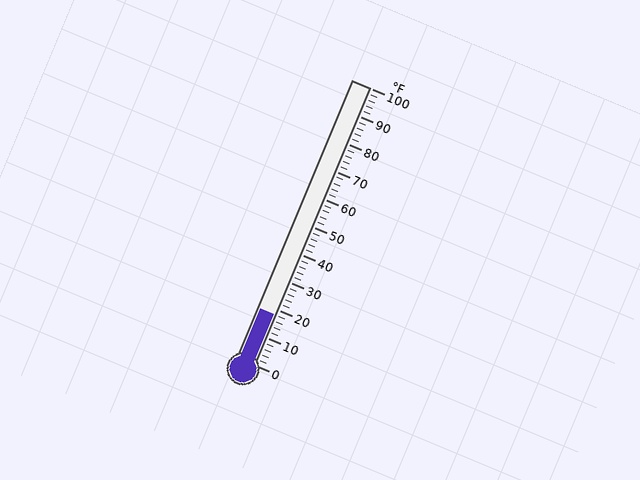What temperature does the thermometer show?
The thermometer shows approximately 18°F.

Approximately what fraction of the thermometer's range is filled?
The thermometer is filled to approximately 20% of its range.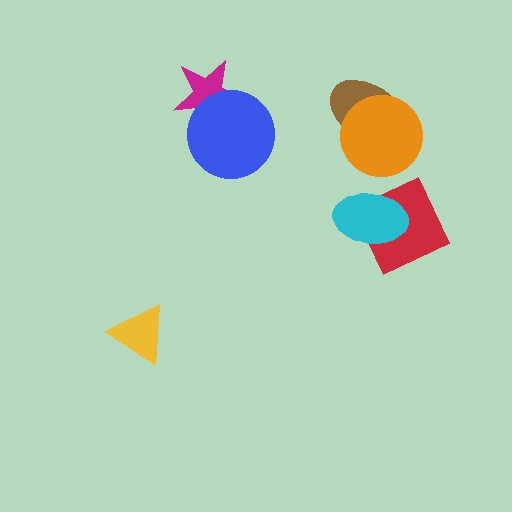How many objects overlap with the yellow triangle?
0 objects overlap with the yellow triangle.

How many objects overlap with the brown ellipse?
1 object overlaps with the brown ellipse.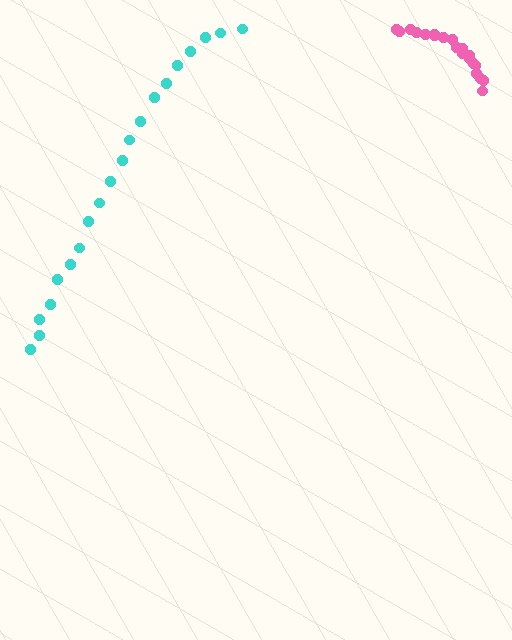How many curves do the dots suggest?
There are 2 distinct paths.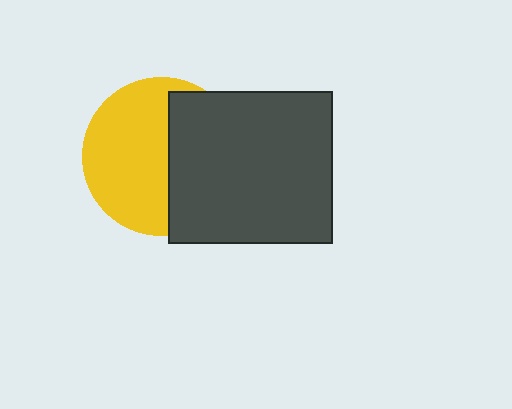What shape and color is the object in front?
The object in front is a dark gray rectangle.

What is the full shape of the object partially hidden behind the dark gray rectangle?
The partially hidden object is a yellow circle.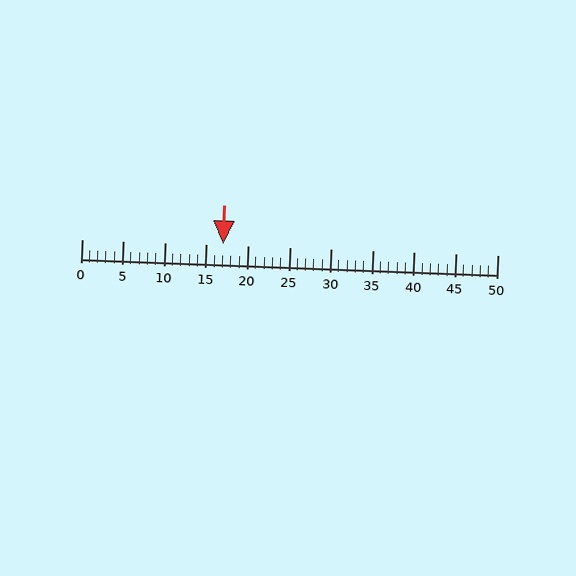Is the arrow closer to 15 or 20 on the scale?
The arrow is closer to 15.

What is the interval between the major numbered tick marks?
The major tick marks are spaced 5 units apart.